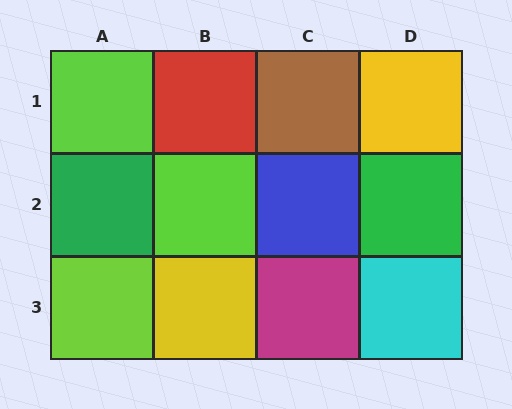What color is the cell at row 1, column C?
Brown.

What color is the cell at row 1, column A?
Lime.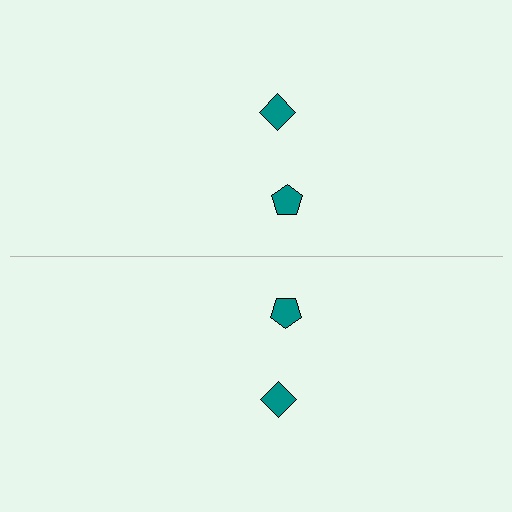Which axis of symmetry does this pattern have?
The pattern has a horizontal axis of symmetry running through the center of the image.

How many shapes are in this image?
There are 4 shapes in this image.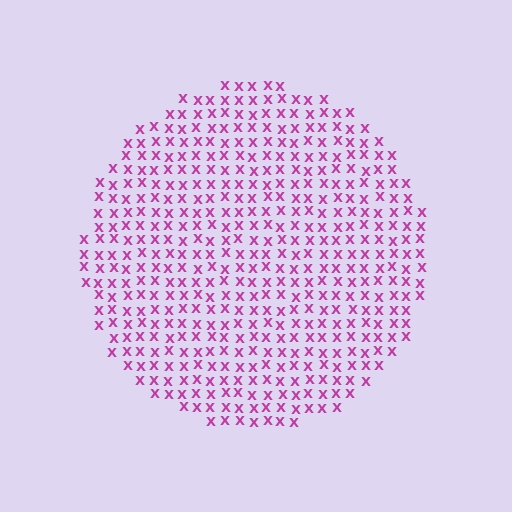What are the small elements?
The small elements are letter X's.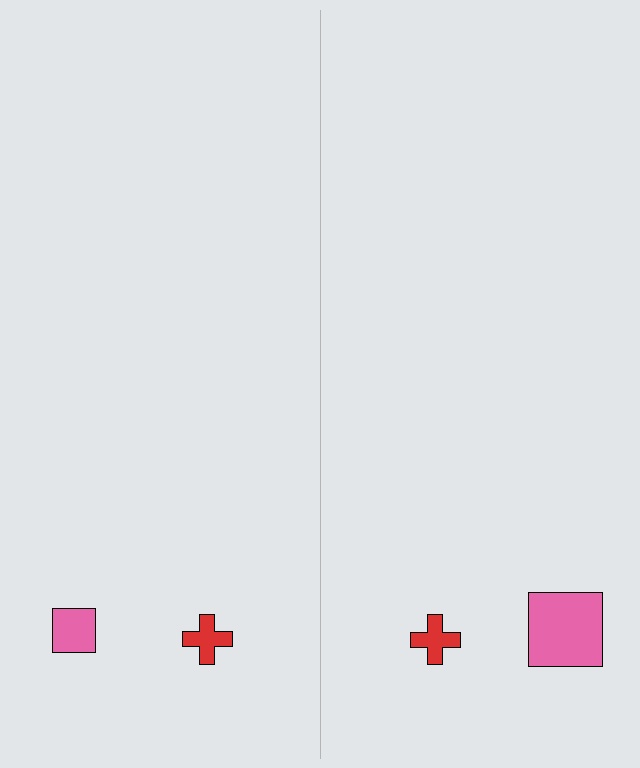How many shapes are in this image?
There are 4 shapes in this image.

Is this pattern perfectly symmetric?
No, the pattern is not perfectly symmetric. The pink square on the right side has a different size than its mirror counterpart.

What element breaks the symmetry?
The pink square on the right side has a different size than its mirror counterpart.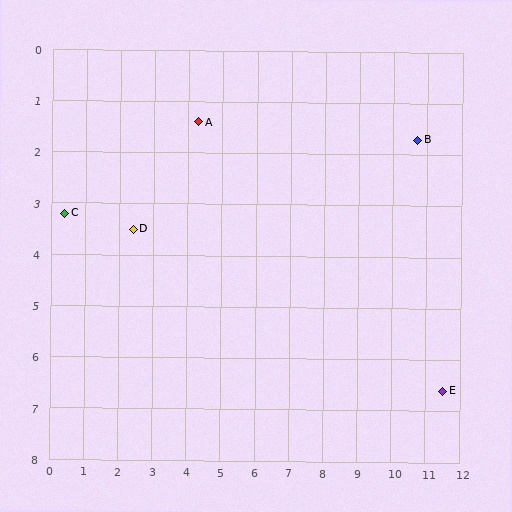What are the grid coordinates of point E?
Point E is at approximately (11.5, 6.6).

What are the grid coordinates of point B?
Point B is at approximately (10.7, 1.7).